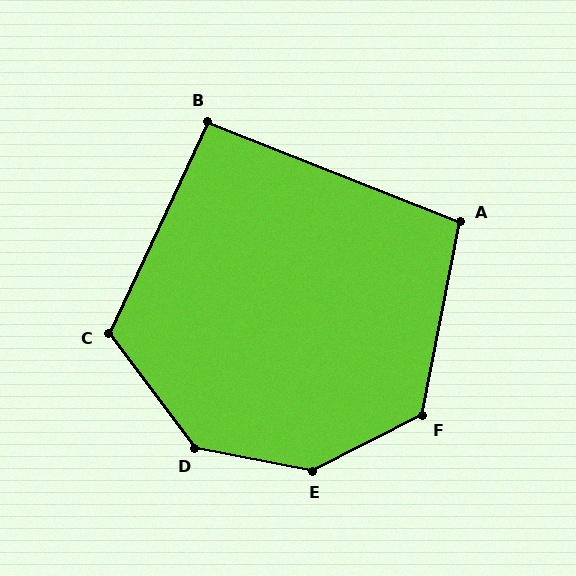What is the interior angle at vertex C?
Approximately 118 degrees (obtuse).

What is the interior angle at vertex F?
Approximately 128 degrees (obtuse).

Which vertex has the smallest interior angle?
B, at approximately 93 degrees.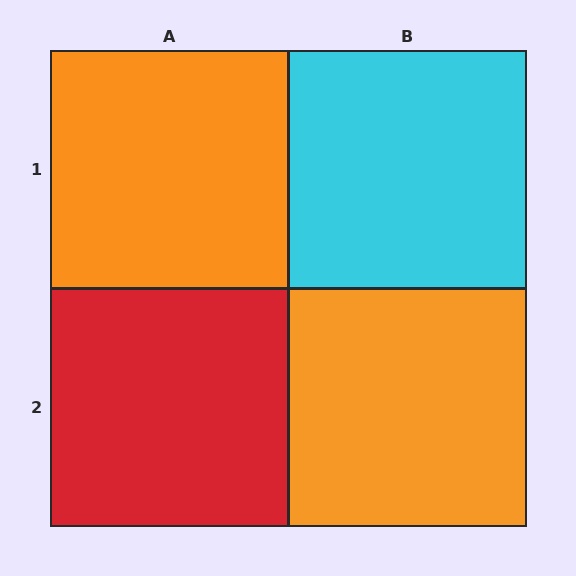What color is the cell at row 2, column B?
Orange.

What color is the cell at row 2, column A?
Red.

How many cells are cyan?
1 cell is cyan.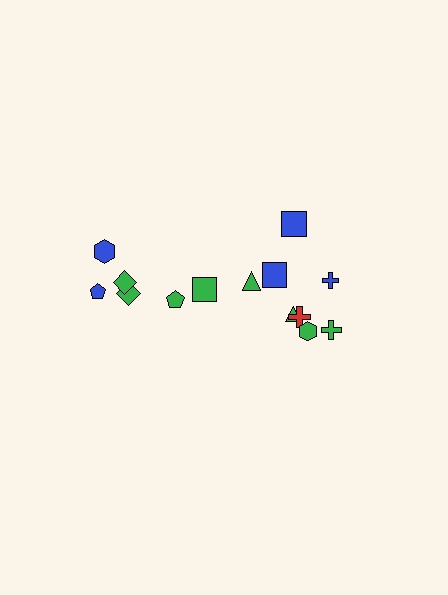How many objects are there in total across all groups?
There are 14 objects.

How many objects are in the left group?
There are 6 objects.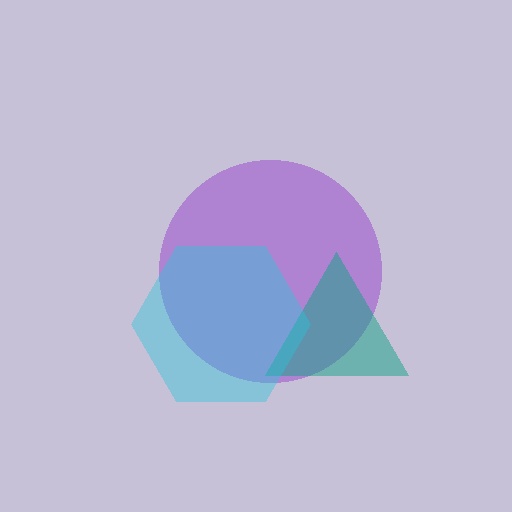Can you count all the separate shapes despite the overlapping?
Yes, there are 3 separate shapes.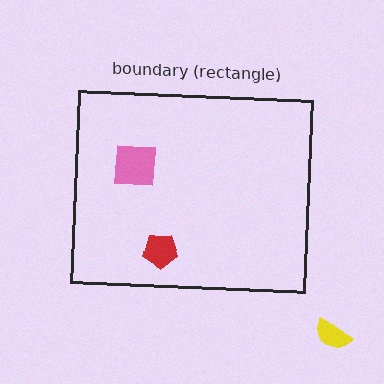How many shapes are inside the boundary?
2 inside, 1 outside.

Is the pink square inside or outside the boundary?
Inside.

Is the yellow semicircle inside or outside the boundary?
Outside.